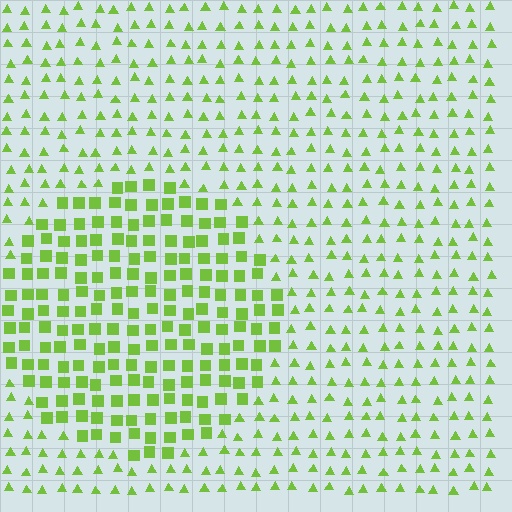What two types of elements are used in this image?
The image uses squares inside the circle region and triangles outside it.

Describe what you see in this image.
The image is filled with small lime elements arranged in a uniform grid. A circle-shaped region contains squares, while the surrounding area contains triangles. The boundary is defined purely by the change in element shape.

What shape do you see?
I see a circle.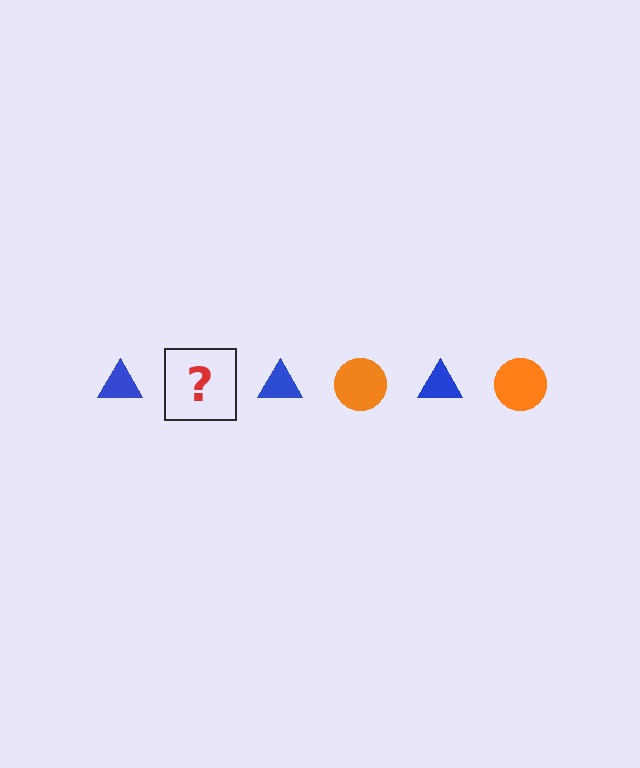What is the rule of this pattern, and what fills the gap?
The rule is that the pattern alternates between blue triangle and orange circle. The gap should be filled with an orange circle.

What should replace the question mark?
The question mark should be replaced with an orange circle.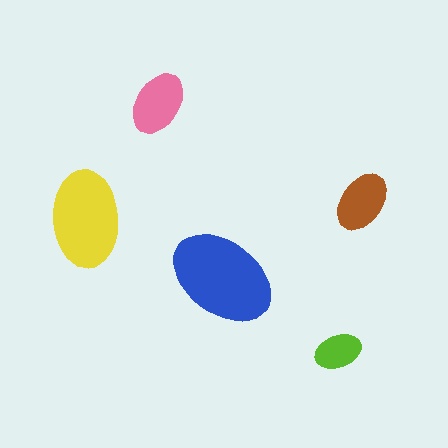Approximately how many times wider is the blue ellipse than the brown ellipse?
About 2 times wider.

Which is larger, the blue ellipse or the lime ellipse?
The blue one.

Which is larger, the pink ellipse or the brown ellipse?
The pink one.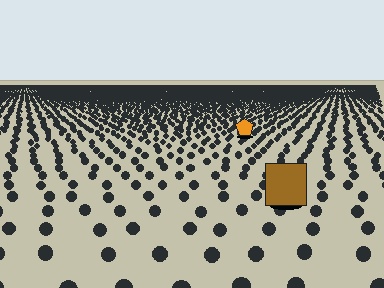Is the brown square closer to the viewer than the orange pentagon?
Yes. The brown square is closer — you can tell from the texture gradient: the ground texture is coarser near it.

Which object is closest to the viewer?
The brown square is closest. The texture marks near it are larger and more spread out.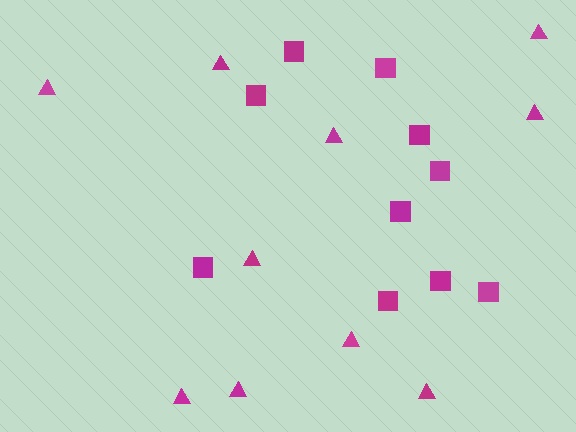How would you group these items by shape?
There are 2 groups: one group of triangles (10) and one group of squares (10).